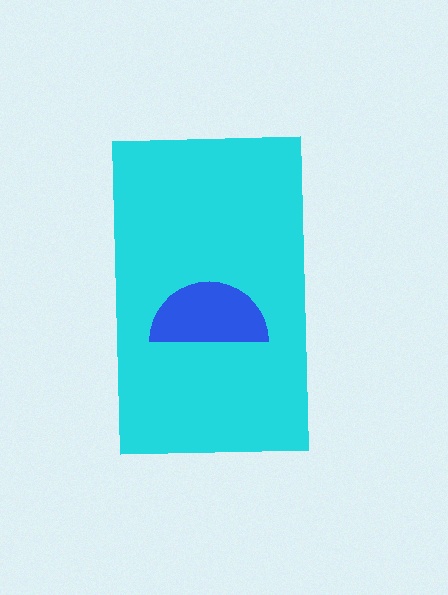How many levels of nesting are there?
2.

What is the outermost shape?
The cyan rectangle.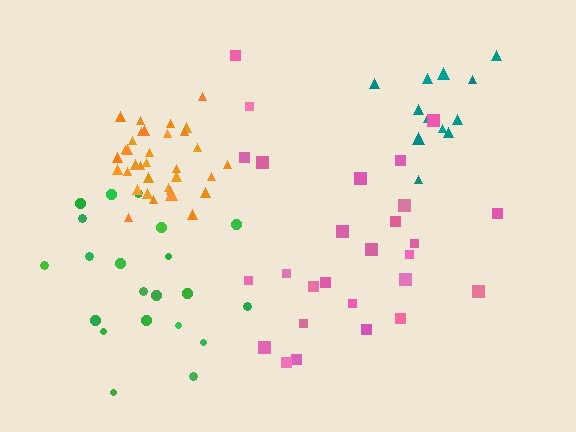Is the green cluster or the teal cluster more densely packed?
Teal.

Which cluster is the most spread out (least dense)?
Green.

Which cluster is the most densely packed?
Orange.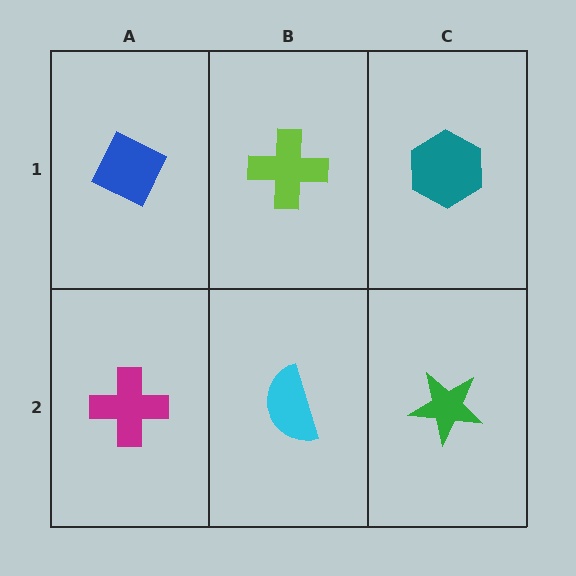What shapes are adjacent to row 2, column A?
A blue diamond (row 1, column A), a cyan semicircle (row 2, column B).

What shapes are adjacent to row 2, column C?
A teal hexagon (row 1, column C), a cyan semicircle (row 2, column B).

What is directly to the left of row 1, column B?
A blue diamond.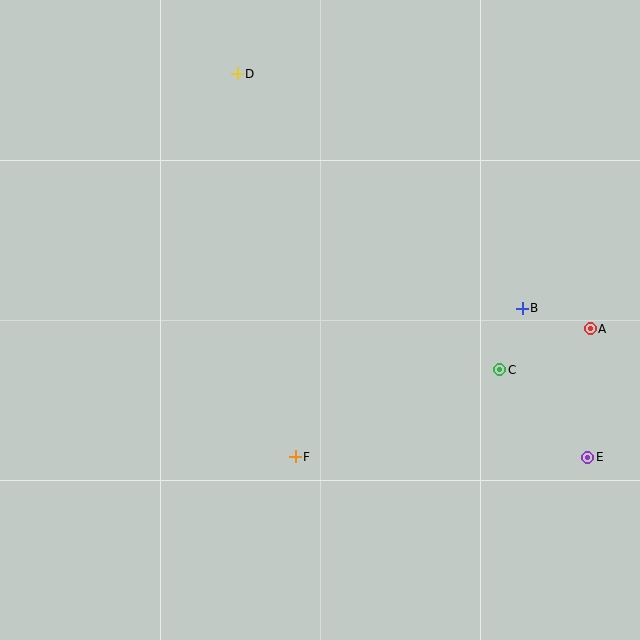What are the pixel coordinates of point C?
Point C is at (500, 370).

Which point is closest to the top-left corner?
Point D is closest to the top-left corner.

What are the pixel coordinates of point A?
Point A is at (590, 329).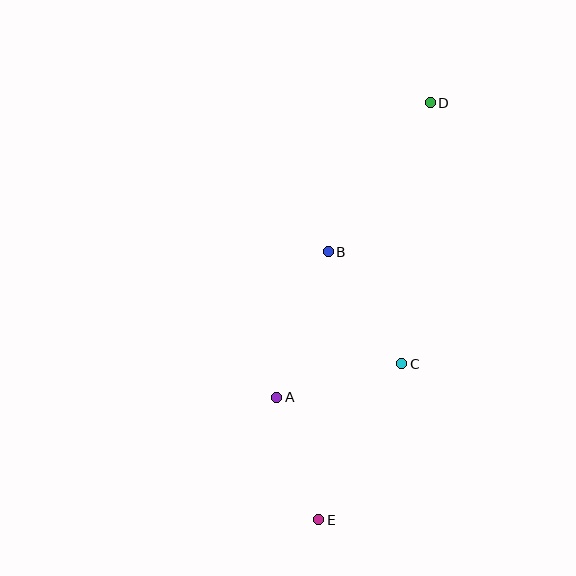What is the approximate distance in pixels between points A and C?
The distance between A and C is approximately 130 pixels.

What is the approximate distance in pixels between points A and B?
The distance between A and B is approximately 154 pixels.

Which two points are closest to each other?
Points A and E are closest to each other.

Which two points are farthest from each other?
Points D and E are farthest from each other.